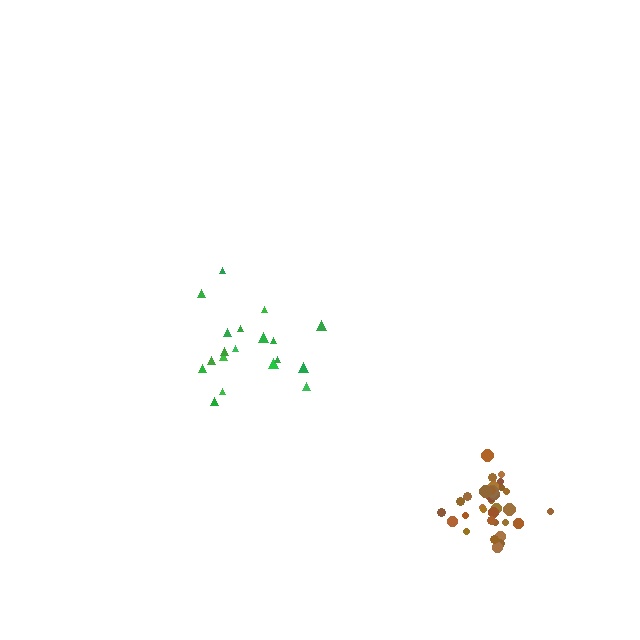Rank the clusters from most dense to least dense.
brown, green.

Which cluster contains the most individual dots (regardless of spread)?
Brown (33).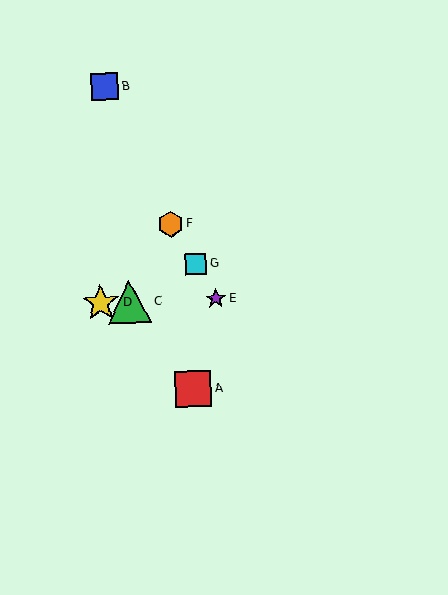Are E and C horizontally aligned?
Yes, both are at y≈299.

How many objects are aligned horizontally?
3 objects (C, D, E) are aligned horizontally.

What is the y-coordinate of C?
Object C is at y≈302.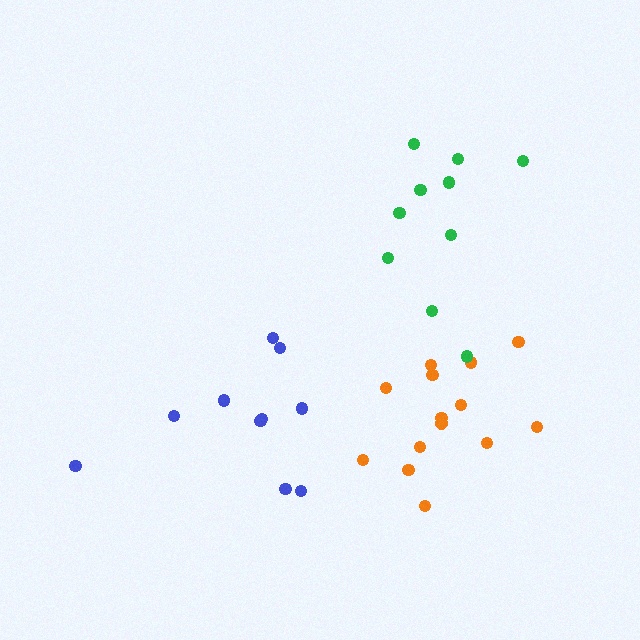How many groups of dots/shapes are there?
There are 3 groups.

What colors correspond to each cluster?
The clusters are colored: orange, green, blue.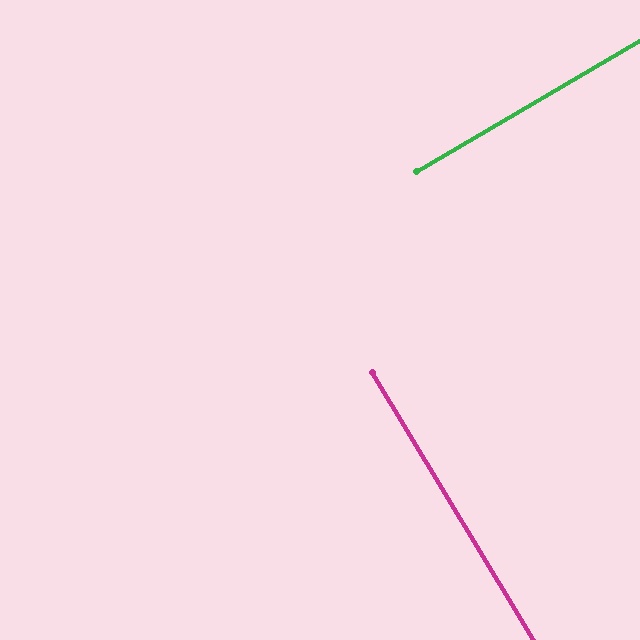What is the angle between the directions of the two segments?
Approximately 89 degrees.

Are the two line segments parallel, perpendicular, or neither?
Perpendicular — they meet at approximately 89°.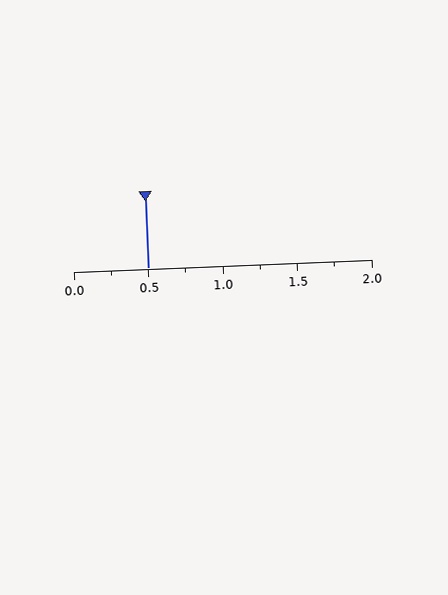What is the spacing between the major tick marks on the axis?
The major ticks are spaced 0.5 apart.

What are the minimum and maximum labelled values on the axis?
The axis runs from 0.0 to 2.0.